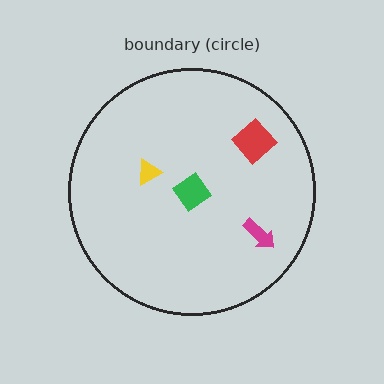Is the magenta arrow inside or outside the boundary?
Inside.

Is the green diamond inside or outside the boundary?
Inside.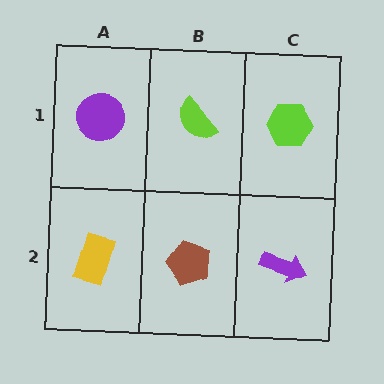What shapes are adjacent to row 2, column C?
A lime hexagon (row 1, column C), a brown pentagon (row 2, column B).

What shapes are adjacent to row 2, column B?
A lime semicircle (row 1, column B), a yellow rectangle (row 2, column A), a purple arrow (row 2, column C).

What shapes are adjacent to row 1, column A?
A yellow rectangle (row 2, column A), a lime semicircle (row 1, column B).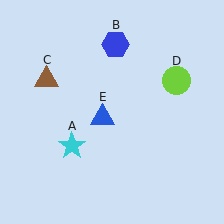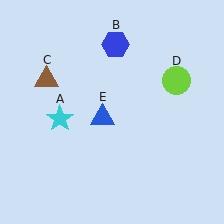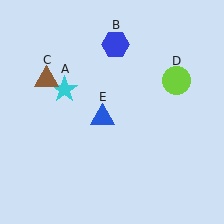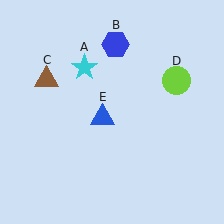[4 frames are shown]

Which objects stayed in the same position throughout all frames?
Blue hexagon (object B) and brown triangle (object C) and lime circle (object D) and blue triangle (object E) remained stationary.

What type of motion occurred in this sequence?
The cyan star (object A) rotated clockwise around the center of the scene.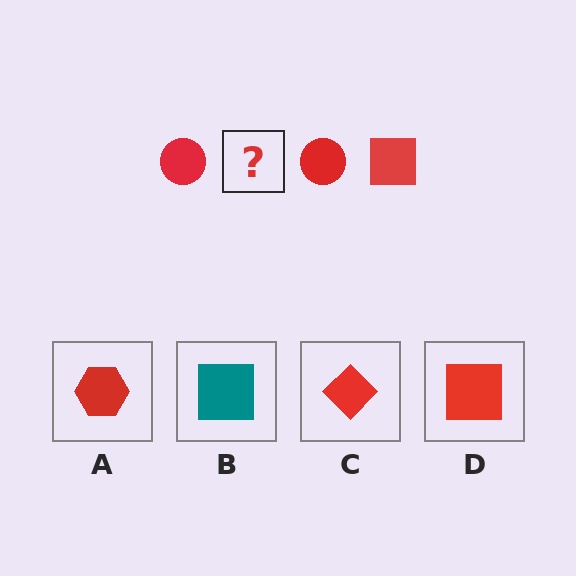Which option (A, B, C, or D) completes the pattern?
D.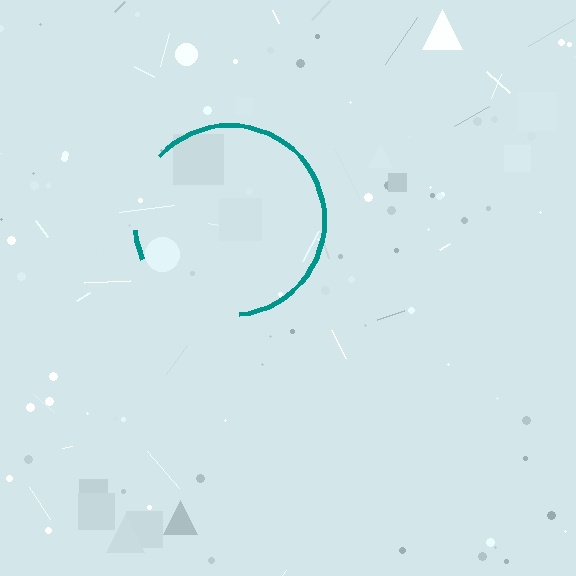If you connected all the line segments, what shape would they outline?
They would outline a circle.